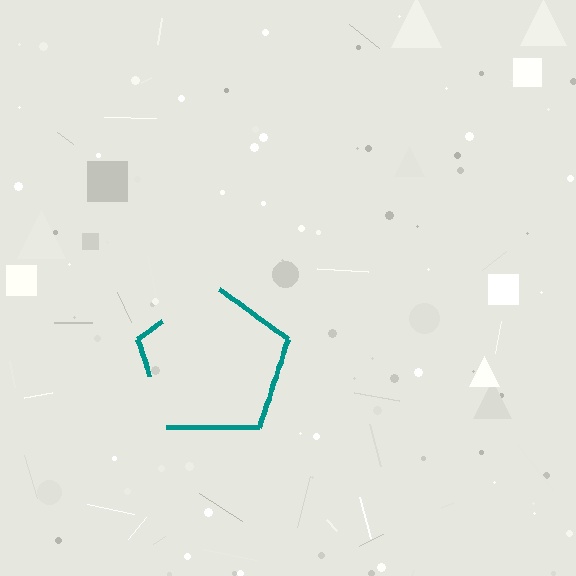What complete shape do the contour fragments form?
The contour fragments form a pentagon.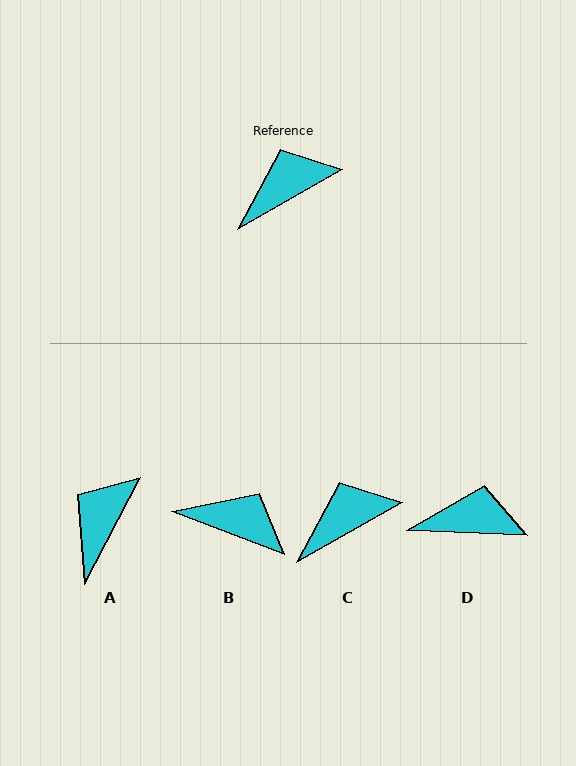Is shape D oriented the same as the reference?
No, it is off by about 31 degrees.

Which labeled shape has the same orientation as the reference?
C.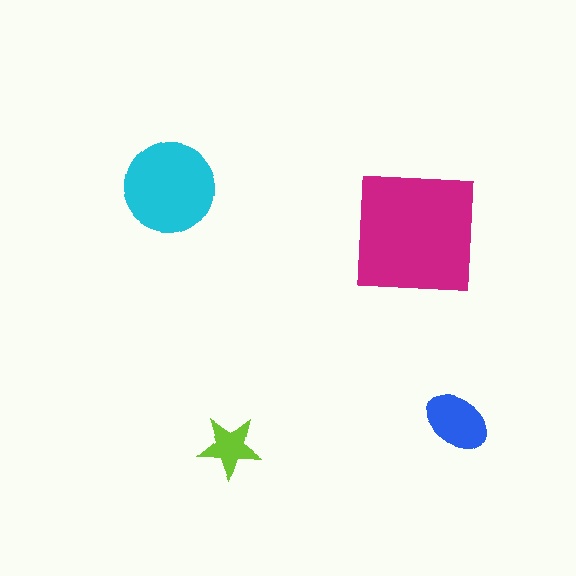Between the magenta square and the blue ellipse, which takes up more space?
The magenta square.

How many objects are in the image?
There are 4 objects in the image.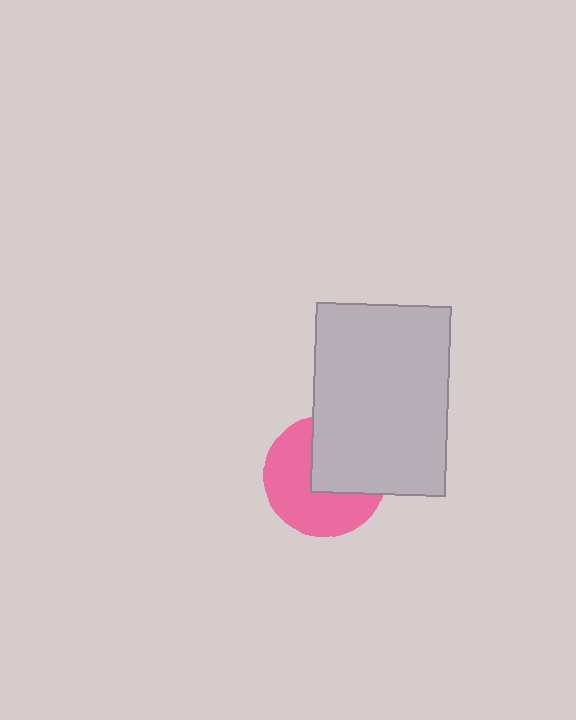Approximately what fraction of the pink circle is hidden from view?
Roughly 43% of the pink circle is hidden behind the light gray rectangle.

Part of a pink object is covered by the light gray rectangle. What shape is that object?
It is a circle.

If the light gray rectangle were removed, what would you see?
You would see the complete pink circle.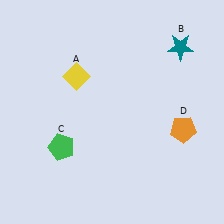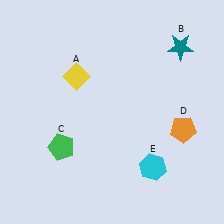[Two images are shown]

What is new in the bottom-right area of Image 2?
A cyan hexagon (E) was added in the bottom-right area of Image 2.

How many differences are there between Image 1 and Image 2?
There is 1 difference between the two images.